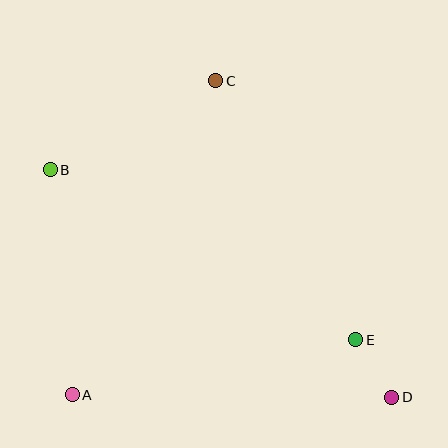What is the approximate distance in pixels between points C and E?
The distance between C and E is approximately 295 pixels.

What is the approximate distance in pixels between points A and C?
The distance between A and C is approximately 345 pixels.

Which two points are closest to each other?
Points D and E are closest to each other.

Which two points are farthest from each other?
Points B and D are farthest from each other.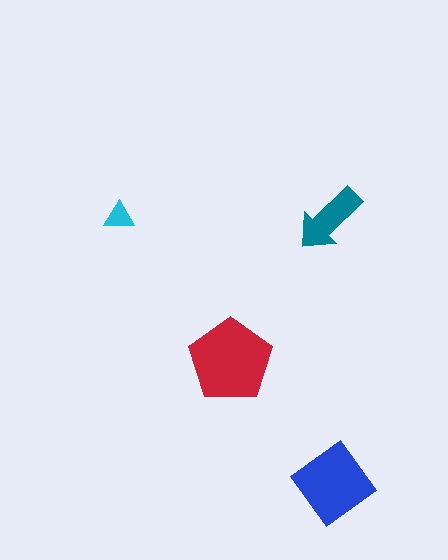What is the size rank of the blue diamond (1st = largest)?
2nd.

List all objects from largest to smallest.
The red pentagon, the blue diamond, the teal arrow, the cyan triangle.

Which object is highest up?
The cyan triangle is topmost.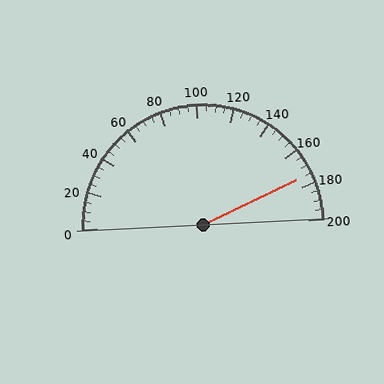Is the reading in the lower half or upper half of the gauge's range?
The reading is in the upper half of the range (0 to 200).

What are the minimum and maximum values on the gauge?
The gauge ranges from 0 to 200.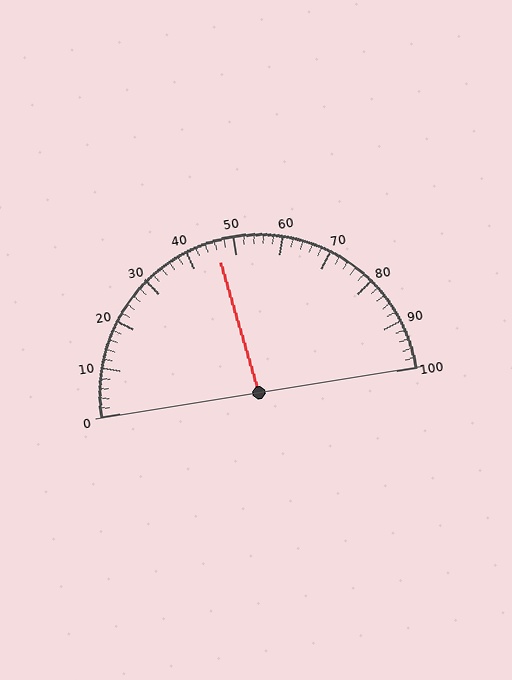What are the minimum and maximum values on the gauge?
The gauge ranges from 0 to 100.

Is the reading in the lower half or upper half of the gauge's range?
The reading is in the lower half of the range (0 to 100).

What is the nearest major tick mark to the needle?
The nearest major tick mark is 50.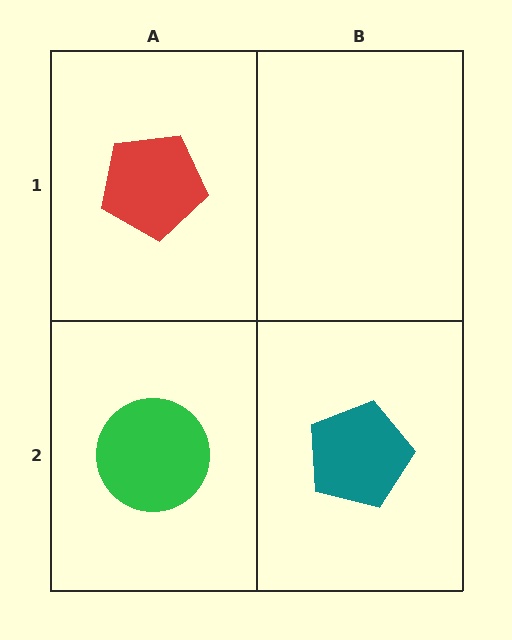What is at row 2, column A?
A green circle.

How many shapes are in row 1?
1 shape.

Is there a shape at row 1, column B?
No, that cell is empty.